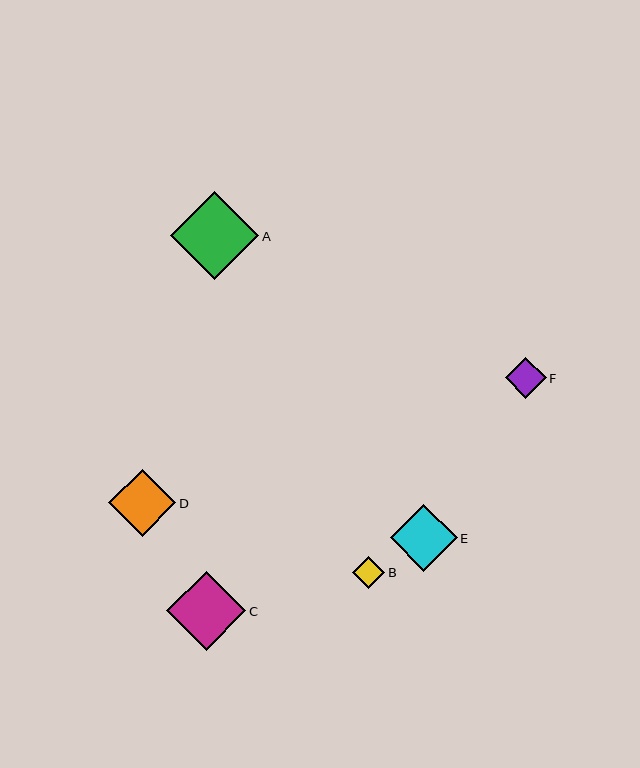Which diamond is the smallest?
Diamond B is the smallest with a size of approximately 32 pixels.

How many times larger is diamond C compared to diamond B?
Diamond C is approximately 2.5 times the size of diamond B.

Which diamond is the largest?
Diamond A is the largest with a size of approximately 89 pixels.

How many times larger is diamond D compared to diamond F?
Diamond D is approximately 1.7 times the size of diamond F.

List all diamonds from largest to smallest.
From largest to smallest: A, C, E, D, F, B.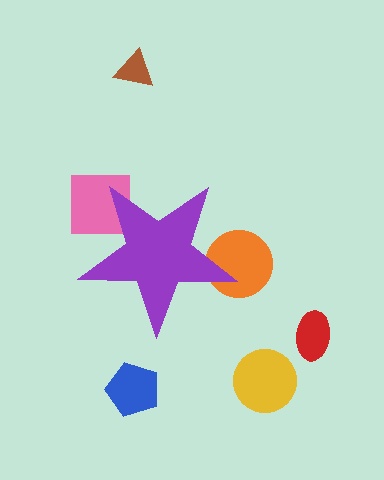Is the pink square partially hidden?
Yes, the pink square is partially hidden behind the purple star.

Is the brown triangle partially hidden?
No, the brown triangle is fully visible.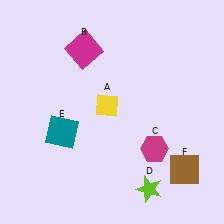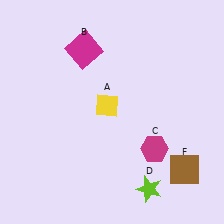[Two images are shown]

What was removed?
The teal square (E) was removed in Image 2.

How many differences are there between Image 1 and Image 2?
There is 1 difference between the two images.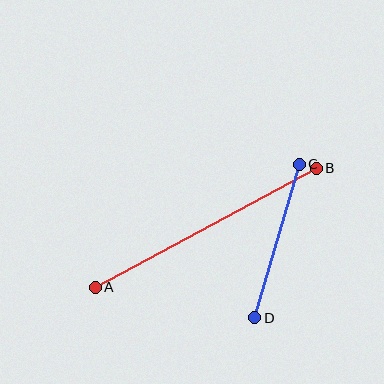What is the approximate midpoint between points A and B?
The midpoint is at approximately (206, 228) pixels.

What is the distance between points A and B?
The distance is approximately 251 pixels.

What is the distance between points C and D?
The distance is approximately 159 pixels.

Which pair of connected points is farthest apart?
Points A and B are farthest apart.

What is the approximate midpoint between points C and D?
The midpoint is at approximately (277, 241) pixels.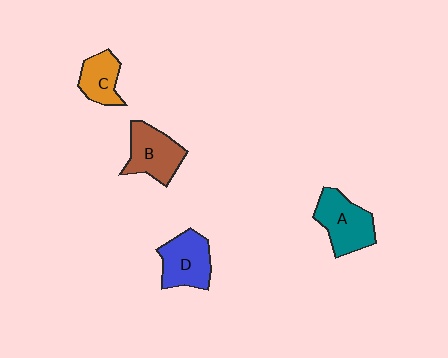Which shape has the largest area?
Shape A (teal).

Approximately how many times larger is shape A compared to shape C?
Approximately 1.5 times.